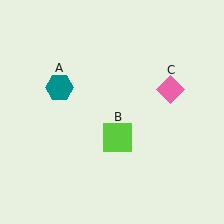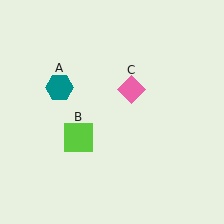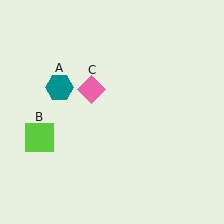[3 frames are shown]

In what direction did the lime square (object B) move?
The lime square (object B) moved left.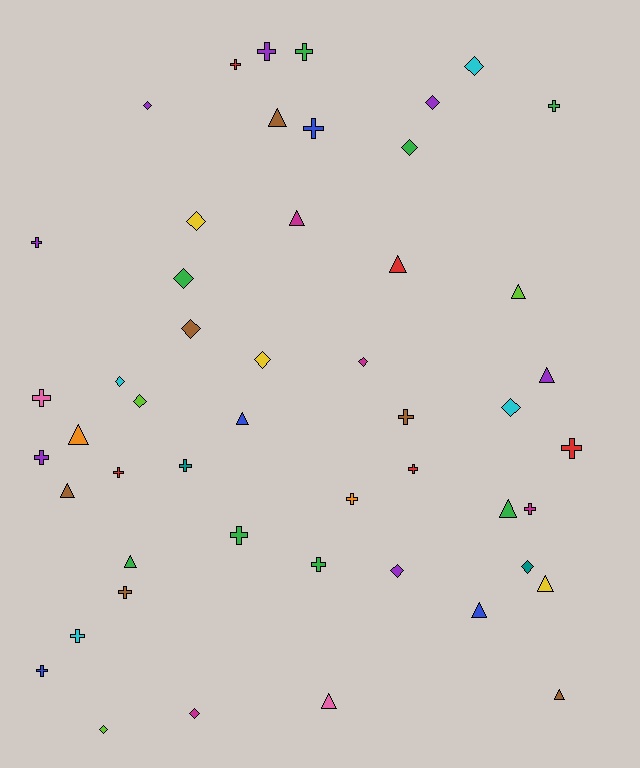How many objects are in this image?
There are 50 objects.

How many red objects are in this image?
There are 5 red objects.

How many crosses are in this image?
There are 20 crosses.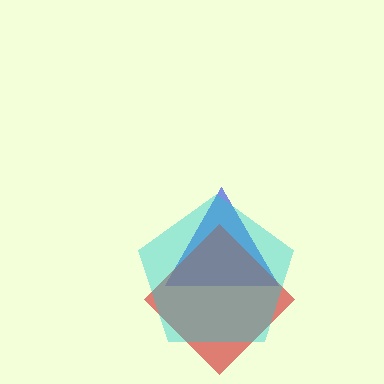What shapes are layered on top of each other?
The layered shapes are: a blue triangle, a red diamond, a cyan pentagon.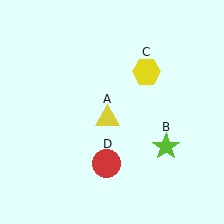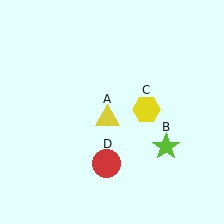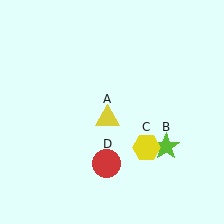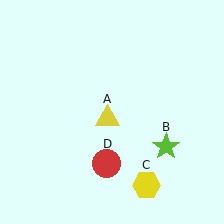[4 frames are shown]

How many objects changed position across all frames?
1 object changed position: yellow hexagon (object C).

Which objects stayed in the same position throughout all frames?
Yellow triangle (object A) and lime star (object B) and red circle (object D) remained stationary.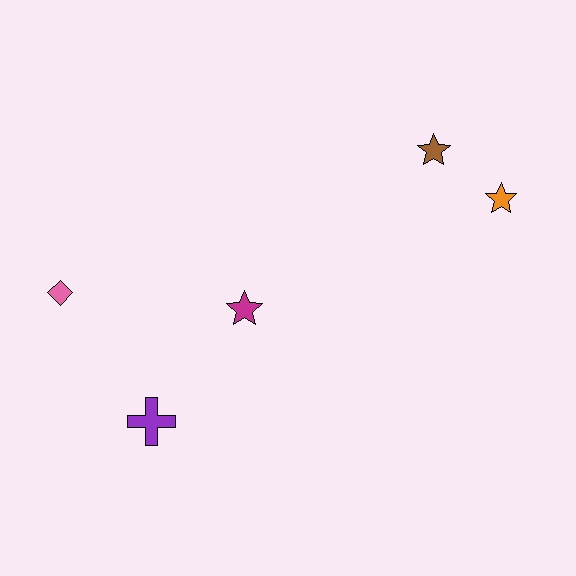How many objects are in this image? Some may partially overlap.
There are 5 objects.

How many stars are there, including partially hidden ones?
There are 3 stars.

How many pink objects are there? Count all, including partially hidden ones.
There is 1 pink object.